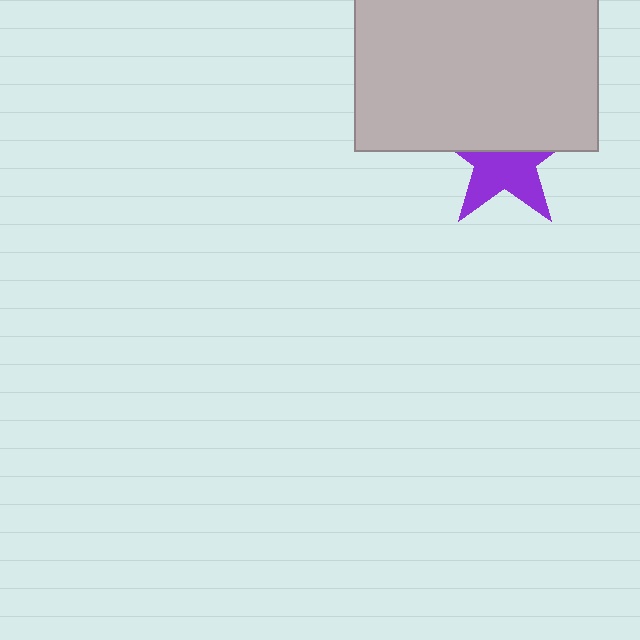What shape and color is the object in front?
The object in front is a light gray rectangle.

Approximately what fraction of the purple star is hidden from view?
Roughly 47% of the purple star is hidden behind the light gray rectangle.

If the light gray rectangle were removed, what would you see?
You would see the complete purple star.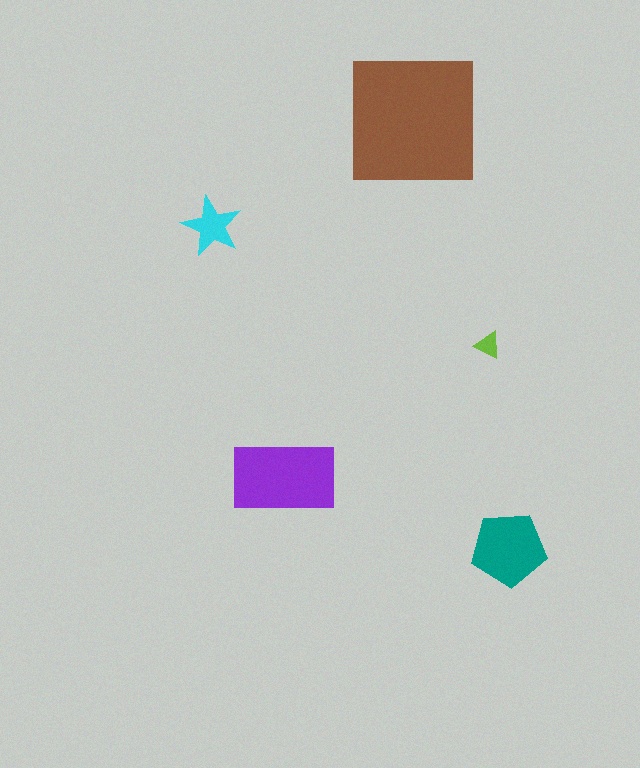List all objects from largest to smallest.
The brown square, the purple rectangle, the teal pentagon, the cyan star, the lime triangle.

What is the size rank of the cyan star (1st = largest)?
4th.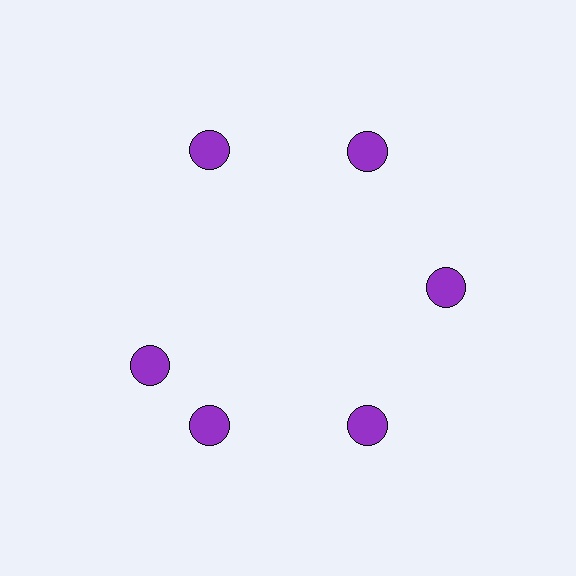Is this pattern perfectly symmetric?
No. The 6 purple circles are arranged in a ring, but one element near the 9 o'clock position is rotated out of alignment along the ring, breaking the 6-fold rotational symmetry.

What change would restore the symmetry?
The symmetry would be restored by rotating it back into even spacing with its neighbors so that all 6 circles sit at equal angles and equal distance from the center.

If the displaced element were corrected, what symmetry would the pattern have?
It would have 6-fold rotational symmetry — the pattern would map onto itself every 60 degrees.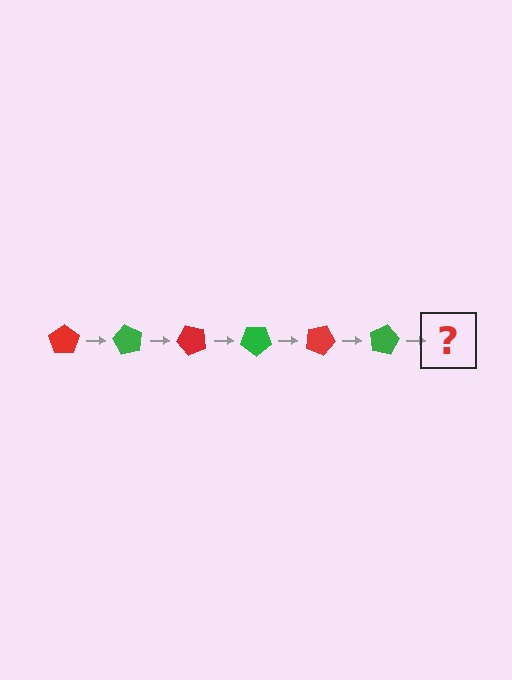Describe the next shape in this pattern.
It should be a red pentagon, rotated 360 degrees from the start.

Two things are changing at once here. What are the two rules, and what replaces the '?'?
The two rules are that it rotates 60 degrees each step and the color cycles through red and green. The '?' should be a red pentagon, rotated 360 degrees from the start.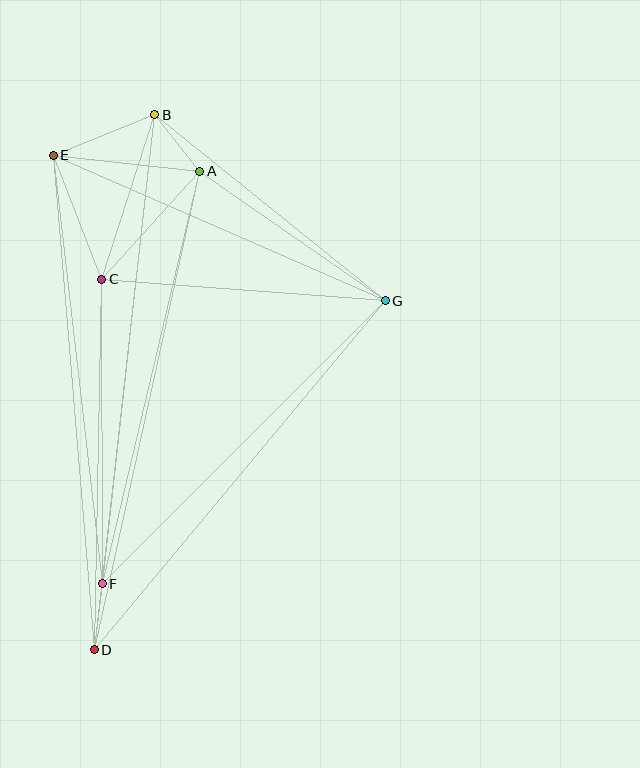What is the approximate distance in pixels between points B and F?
The distance between B and F is approximately 472 pixels.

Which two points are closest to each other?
Points D and F are closest to each other.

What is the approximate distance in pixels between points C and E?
The distance between C and E is approximately 133 pixels.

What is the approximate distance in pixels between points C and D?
The distance between C and D is approximately 371 pixels.